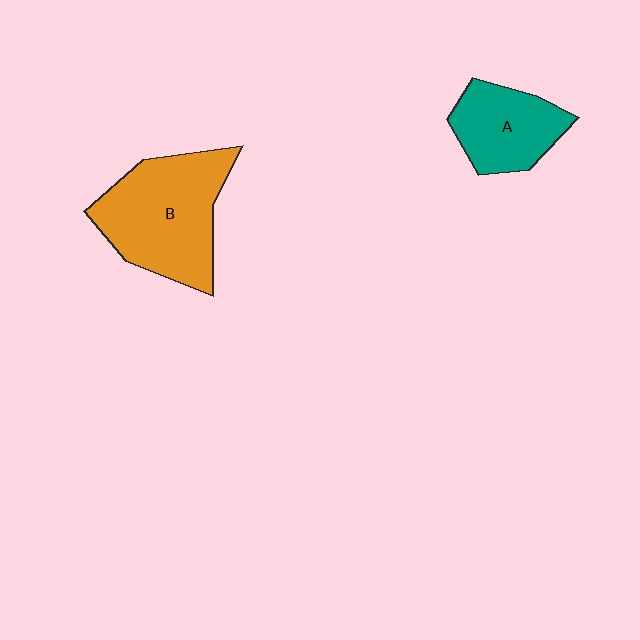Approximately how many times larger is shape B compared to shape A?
Approximately 1.7 times.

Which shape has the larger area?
Shape B (orange).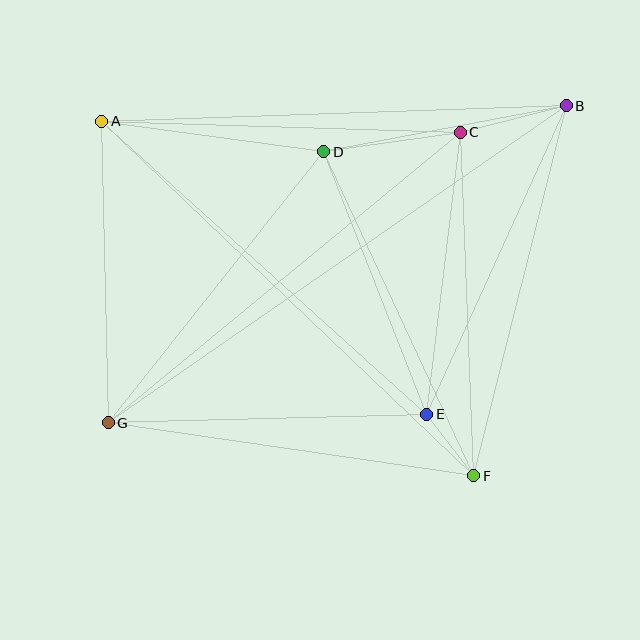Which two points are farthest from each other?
Points B and G are farthest from each other.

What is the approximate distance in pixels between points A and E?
The distance between A and E is approximately 438 pixels.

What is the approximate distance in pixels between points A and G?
The distance between A and G is approximately 302 pixels.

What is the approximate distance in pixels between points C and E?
The distance between C and E is approximately 284 pixels.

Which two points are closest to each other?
Points E and F are closest to each other.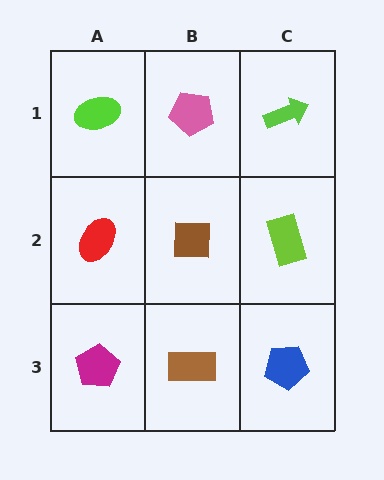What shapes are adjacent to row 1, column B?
A brown square (row 2, column B), a lime ellipse (row 1, column A), a lime arrow (row 1, column C).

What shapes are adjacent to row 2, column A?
A lime ellipse (row 1, column A), a magenta pentagon (row 3, column A), a brown square (row 2, column B).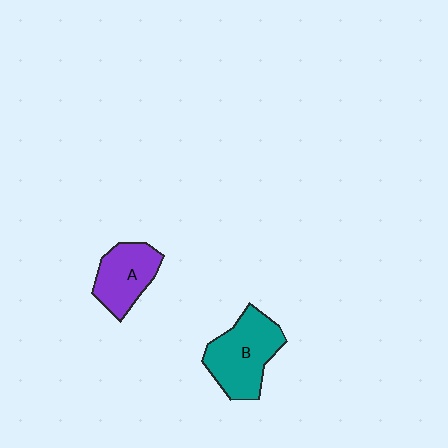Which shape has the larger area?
Shape B (teal).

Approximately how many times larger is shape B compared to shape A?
Approximately 1.3 times.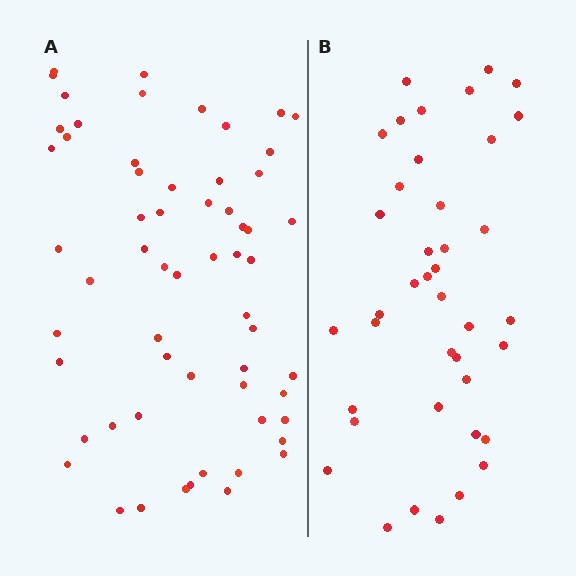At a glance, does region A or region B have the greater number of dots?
Region A (the left region) has more dots.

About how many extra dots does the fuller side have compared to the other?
Region A has approximately 20 more dots than region B.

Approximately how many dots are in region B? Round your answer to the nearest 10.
About 40 dots.